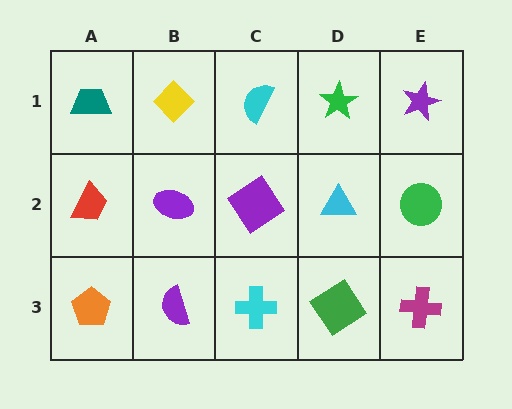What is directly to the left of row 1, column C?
A yellow diamond.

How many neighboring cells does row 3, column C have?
3.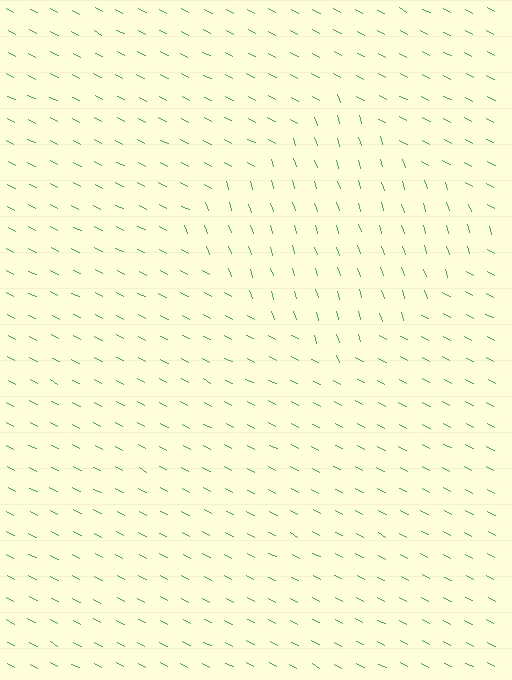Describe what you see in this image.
The image is filled with small green line segments. A diamond region in the image has lines oriented differently from the surrounding lines, creating a visible texture boundary.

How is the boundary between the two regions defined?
The boundary is defined purely by a change in line orientation (approximately 45 degrees difference). All lines are the same color and thickness.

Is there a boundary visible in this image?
Yes, there is a texture boundary formed by a change in line orientation.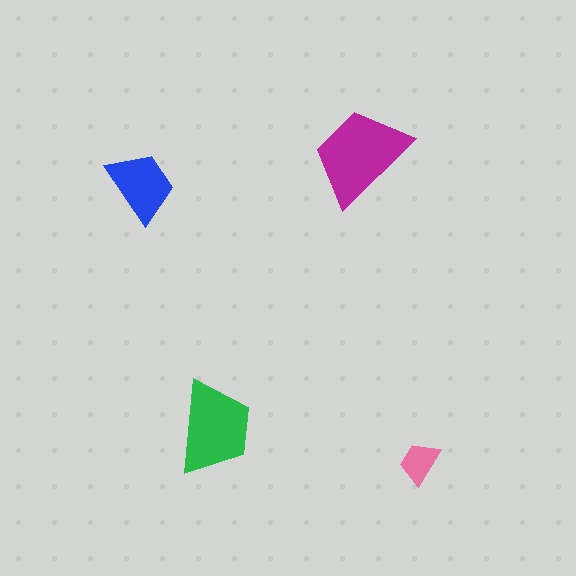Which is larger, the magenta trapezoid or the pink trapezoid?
The magenta one.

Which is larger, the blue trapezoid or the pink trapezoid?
The blue one.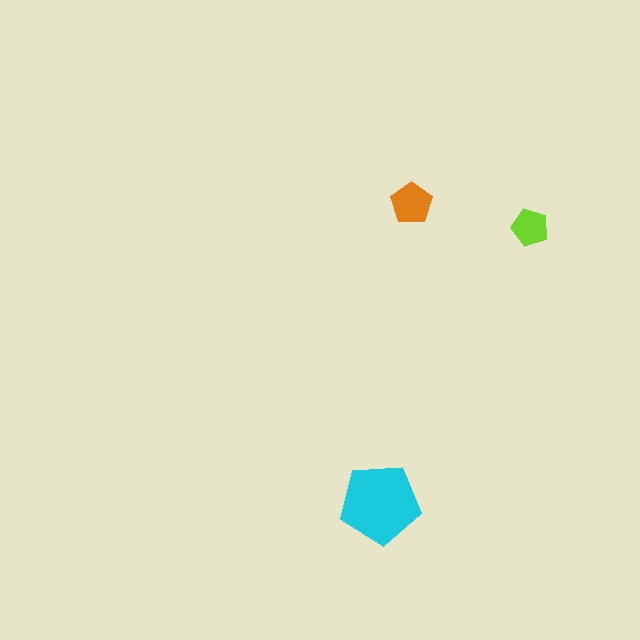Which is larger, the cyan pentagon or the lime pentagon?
The cyan one.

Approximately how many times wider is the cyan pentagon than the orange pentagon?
About 2 times wider.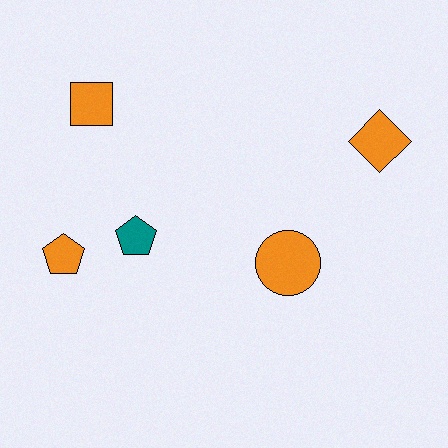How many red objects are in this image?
There are no red objects.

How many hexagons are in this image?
There are no hexagons.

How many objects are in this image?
There are 5 objects.